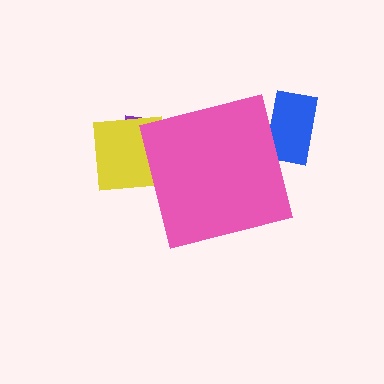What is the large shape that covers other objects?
A pink square.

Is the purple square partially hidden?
Yes, the purple square is partially hidden behind the pink square.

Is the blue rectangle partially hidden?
Yes, the blue rectangle is partially hidden behind the pink square.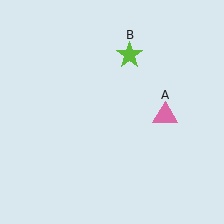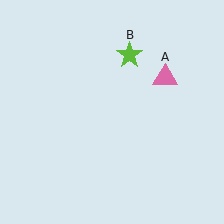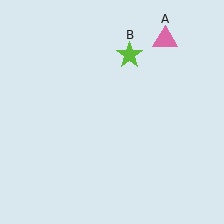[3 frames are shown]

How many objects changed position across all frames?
1 object changed position: pink triangle (object A).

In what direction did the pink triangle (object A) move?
The pink triangle (object A) moved up.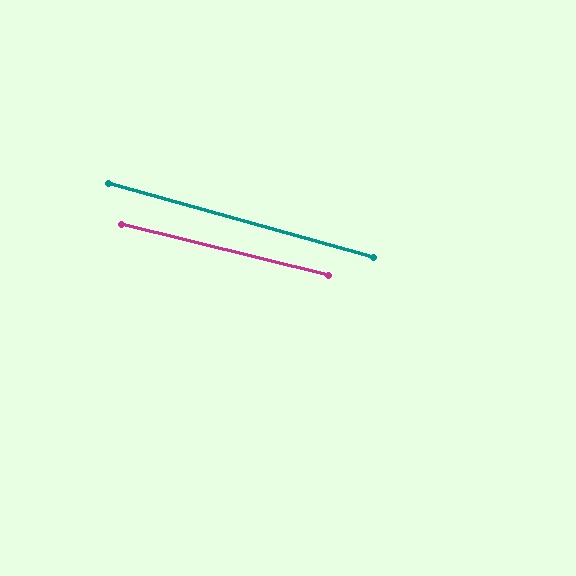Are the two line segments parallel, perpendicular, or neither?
Parallel — their directions differ by only 1.8°.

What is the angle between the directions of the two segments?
Approximately 2 degrees.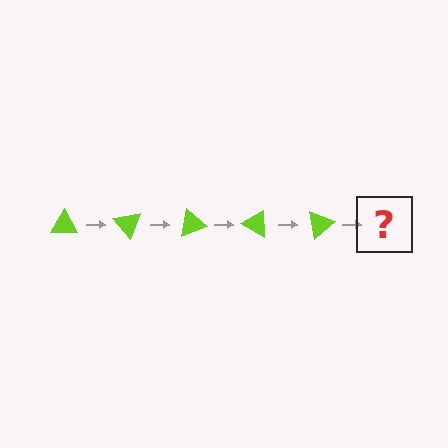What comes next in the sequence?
The next element should be a lime triangle rotated 250 degrees.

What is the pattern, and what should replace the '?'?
The pattern is that the triangle rotates 50 degrees each step. The '?' should be a lime triangle rotated 250 degrees.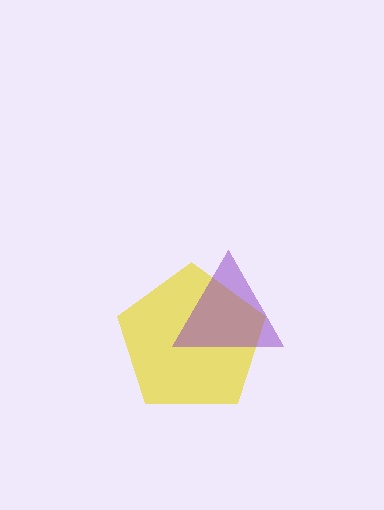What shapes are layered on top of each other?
The layered shapes are: a yellow pentagon, a purple triangle.